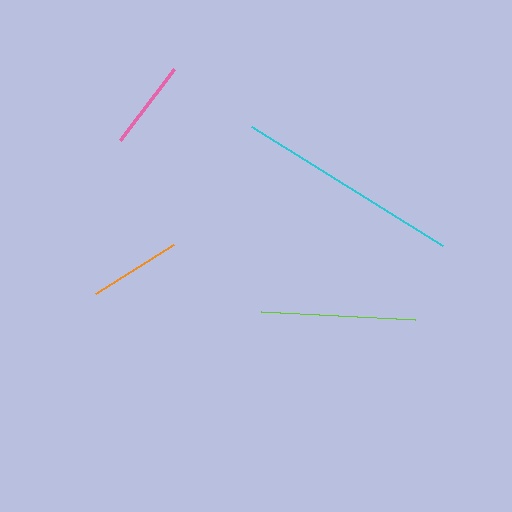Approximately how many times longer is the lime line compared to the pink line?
The lime line is approximately 1.7 times the length of the pink line.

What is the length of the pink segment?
The pink segment is approximately 89 pixels long.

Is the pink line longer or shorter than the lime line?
The lime line is longer than the pink line.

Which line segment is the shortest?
The pink line is the shortest at approximately 89 pixels.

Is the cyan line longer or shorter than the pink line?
The cyan line is longer than the pink line.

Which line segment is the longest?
The cyan line is the longest at approximately 224 pixels.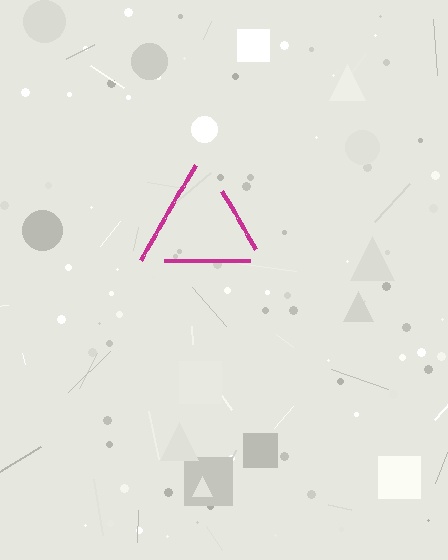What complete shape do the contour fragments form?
The contour fragments form a triangle.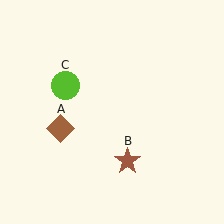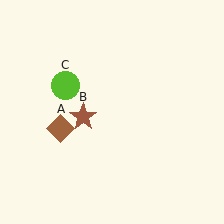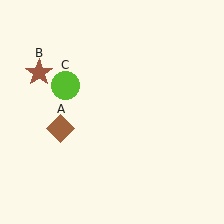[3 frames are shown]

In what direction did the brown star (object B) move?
The brown star (object B) moved up and to the left.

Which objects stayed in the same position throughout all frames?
Brown diamond (object A) and lime circle (object C) remained stationary.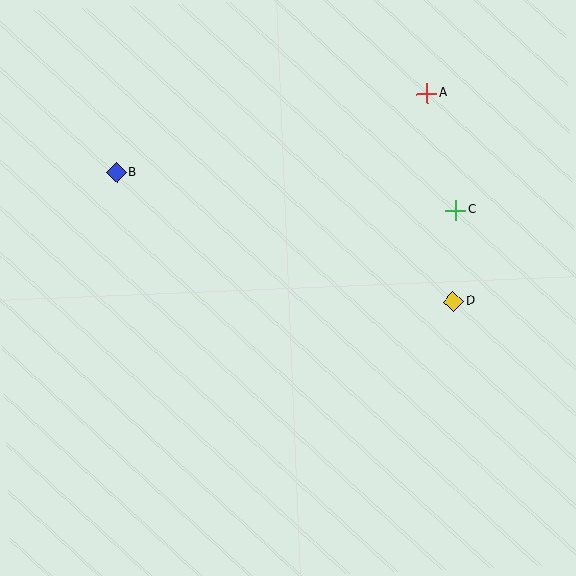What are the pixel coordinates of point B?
Point B is at (117, 173).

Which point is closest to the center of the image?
Point D at (454, 301) is closest to the center.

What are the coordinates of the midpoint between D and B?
The midpoint between D and B is at (285, 237).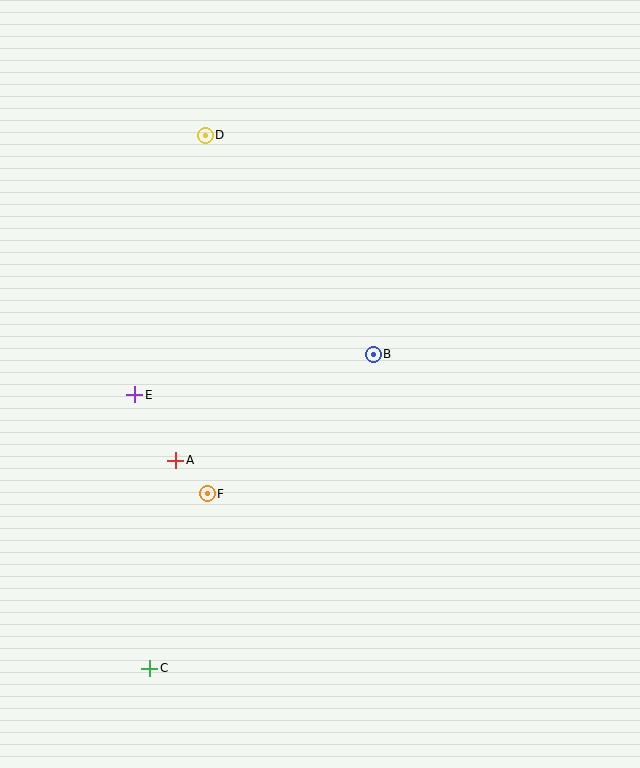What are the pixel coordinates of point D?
Point D is at (205, 135).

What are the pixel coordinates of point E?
Point E is at (135, 395).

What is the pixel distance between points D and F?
The distance between D and F is 359 pixels.